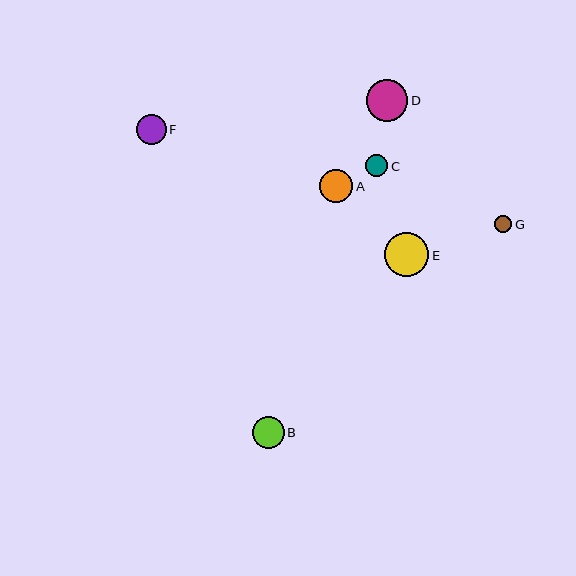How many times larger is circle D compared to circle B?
Circle D is approximately 1.3 times the size of circle B.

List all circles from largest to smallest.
From largest to smallest: E, D, A, B, F, C, G.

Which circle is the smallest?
Circle G is the smallest with a size of approximately 17 pixels.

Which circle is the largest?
Circle E is the largest with a size of approximately 44 pixels.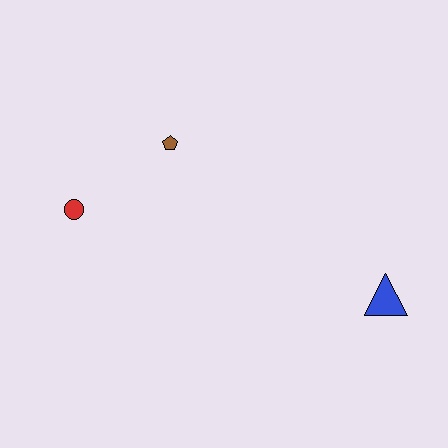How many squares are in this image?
There are no squares.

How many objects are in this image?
There are 3 objects.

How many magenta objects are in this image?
There are no magenta objects.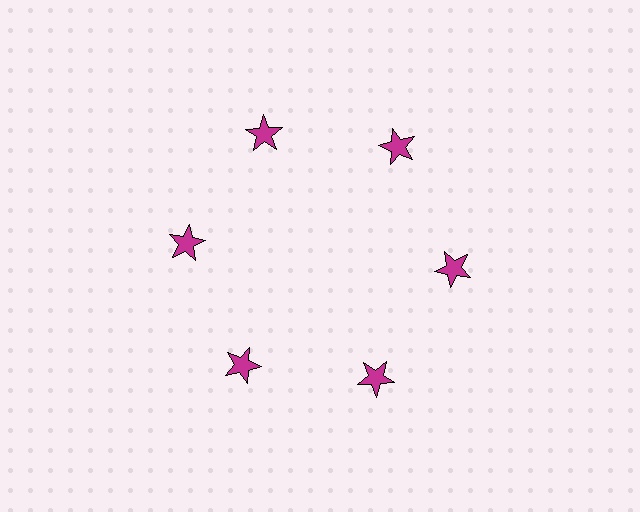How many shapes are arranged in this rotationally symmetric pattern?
There are 6 shapes, arranged in 6 groups of 1.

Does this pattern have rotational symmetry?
Yes, this pattern has 6-fold rotational symmetry. It looks the same after rotating 60 degrees around the center.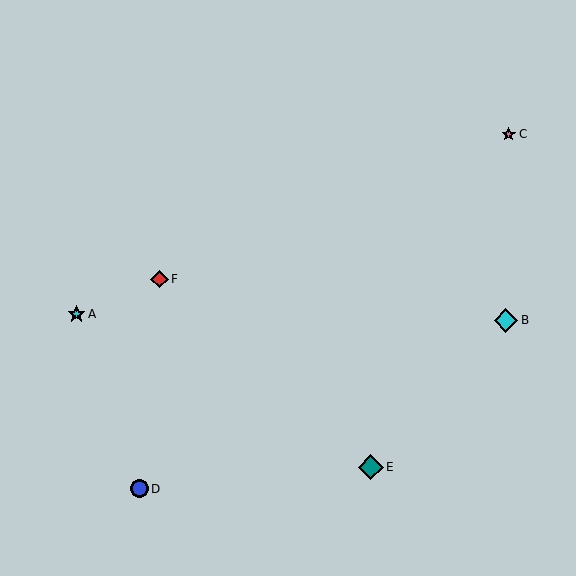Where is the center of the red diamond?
The center of the red diamond is at (160, 279).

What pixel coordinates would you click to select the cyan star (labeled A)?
Click at (76, 314) to select the cyan star A.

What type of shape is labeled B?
Shape B is a cyan diamond.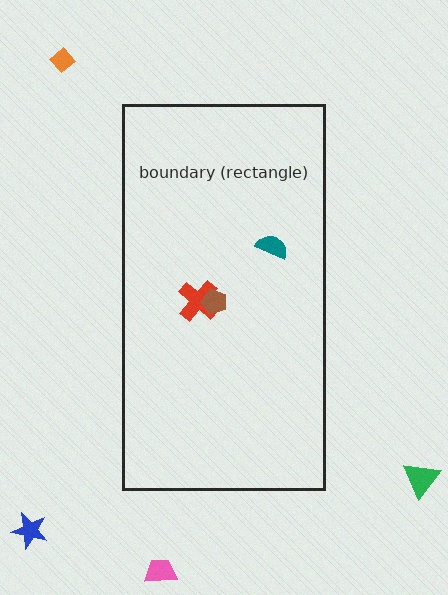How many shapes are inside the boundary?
3 inside, 4 outside.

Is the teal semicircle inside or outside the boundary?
Inside.